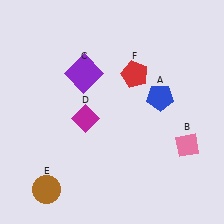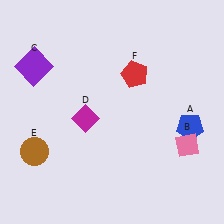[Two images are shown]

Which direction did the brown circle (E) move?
The brown circle (E) moved up.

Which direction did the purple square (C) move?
The purple square (C) moved left.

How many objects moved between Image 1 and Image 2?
3 objects moved between the two images.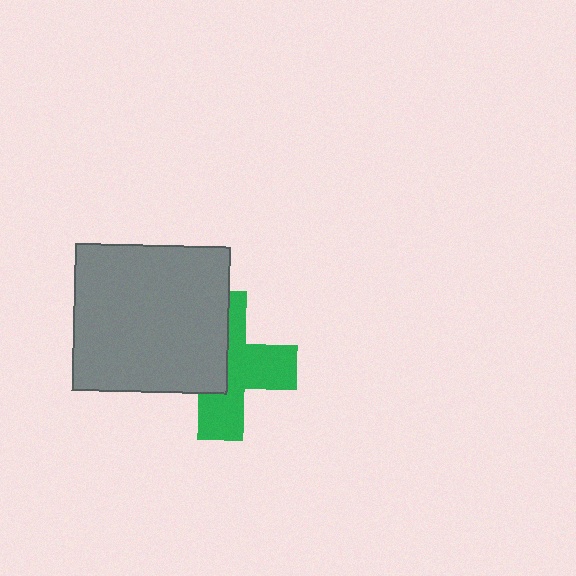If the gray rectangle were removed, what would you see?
You would see the complete green cross.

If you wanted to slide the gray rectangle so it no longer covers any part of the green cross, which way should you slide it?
Slide it left — that is the most direct way to separate the two shapes.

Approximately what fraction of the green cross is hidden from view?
Roughly 45% of the green cross is hidden behind the gray rectangle.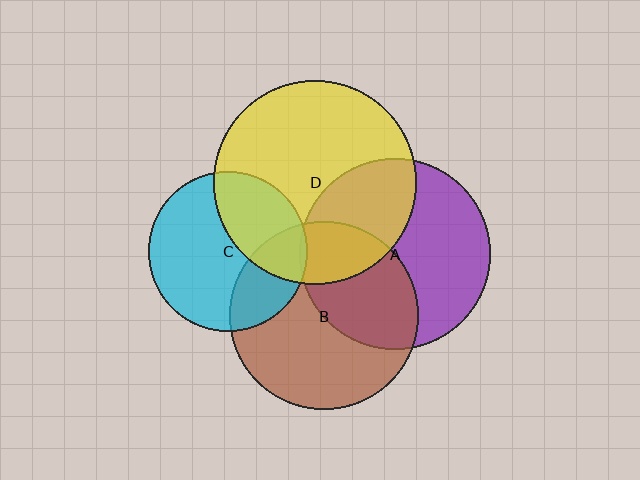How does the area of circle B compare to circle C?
Approximately 1.4 times.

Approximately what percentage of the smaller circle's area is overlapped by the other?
Approximately 35%.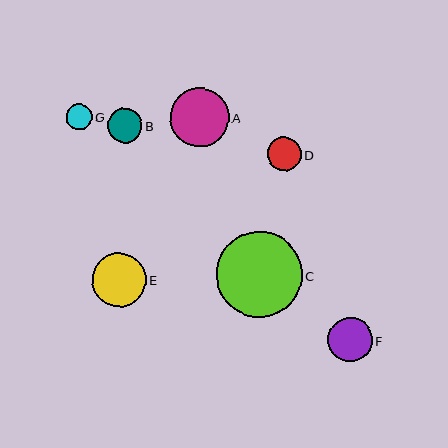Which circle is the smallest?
Circle G is the smallest with a size of approximately 26 pixels.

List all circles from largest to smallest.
From largest to smallest: C, A, E, F, B, D, G.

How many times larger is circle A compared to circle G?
Circle A is approximately 2.2 times the size of circle G.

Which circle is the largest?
Circle C is the largest with a size of approximately 86 pixels.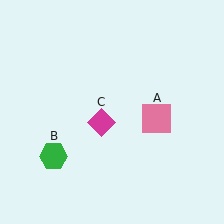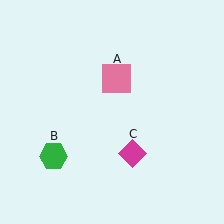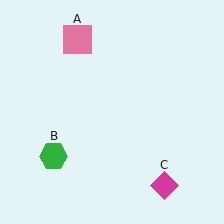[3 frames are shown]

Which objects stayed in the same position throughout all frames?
Green hexagon (object B) remained stationary.